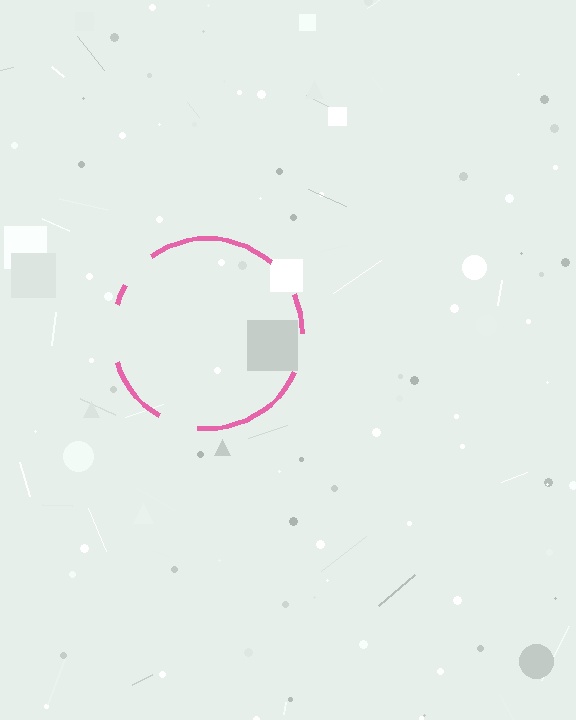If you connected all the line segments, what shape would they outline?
They would outline a circle.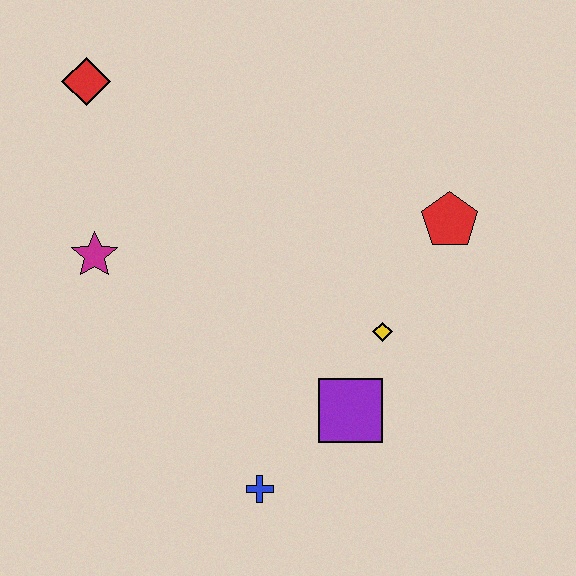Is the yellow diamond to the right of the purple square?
Yes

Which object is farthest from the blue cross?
The red diamond is farthest from the blue cross.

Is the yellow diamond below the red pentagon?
Yes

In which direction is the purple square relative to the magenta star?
The purple square is to the right of the magenta star.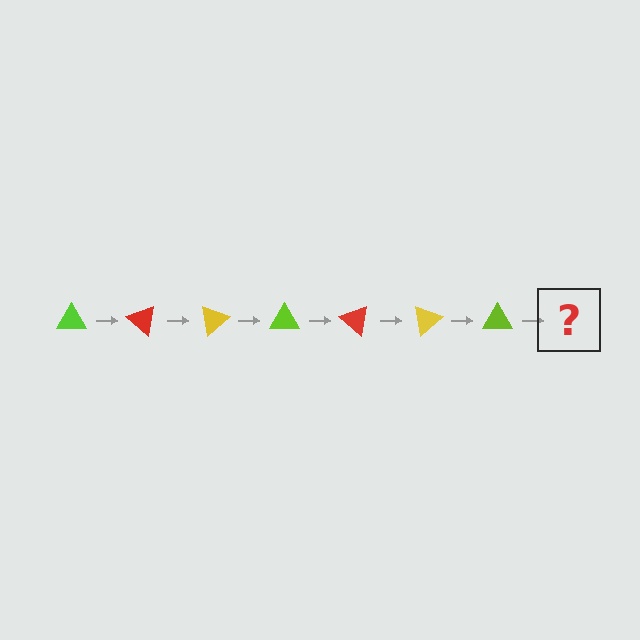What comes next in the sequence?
The next element should be a red triangle, rotated 280 degrees from the start.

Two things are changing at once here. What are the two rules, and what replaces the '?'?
The two rules are that it rotates 40 degrees each step and the color cycles through lime, red, and yellow. The '?' should be a red triangle, rotated 280 degrees from the start.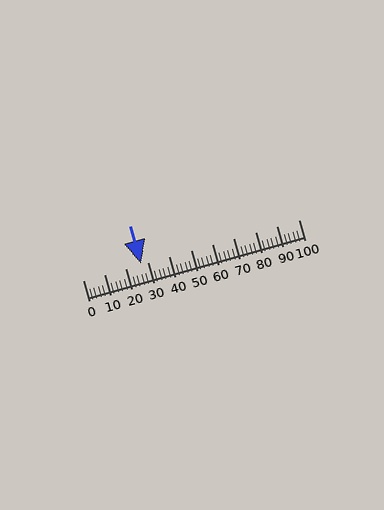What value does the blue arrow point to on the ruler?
The blue arrow points to approximately 27.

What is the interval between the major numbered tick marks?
The major tick marks are spaced 10 units apart.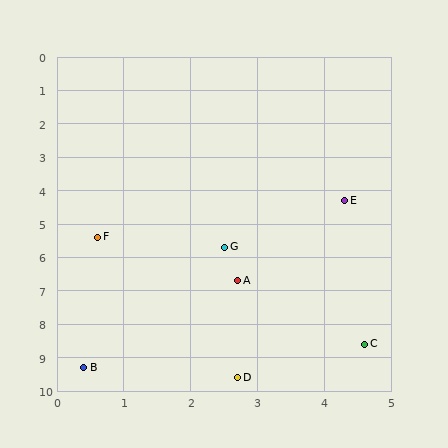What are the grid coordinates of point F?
Point F is at approximately (0.6, 5.4).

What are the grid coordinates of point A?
Point A is at approximately (2.7, 6.7).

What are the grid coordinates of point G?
Point G is at approximately (2.5, 5.7).